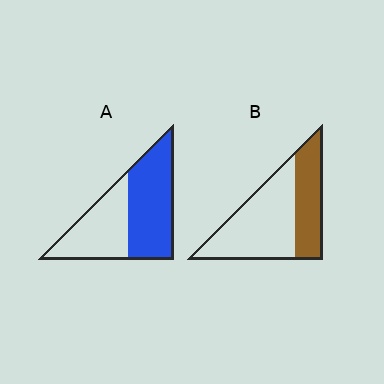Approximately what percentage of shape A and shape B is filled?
A is approximately 55% and B is approximately 35%.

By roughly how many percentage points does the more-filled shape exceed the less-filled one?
By roughly 20 percentage points (A over B).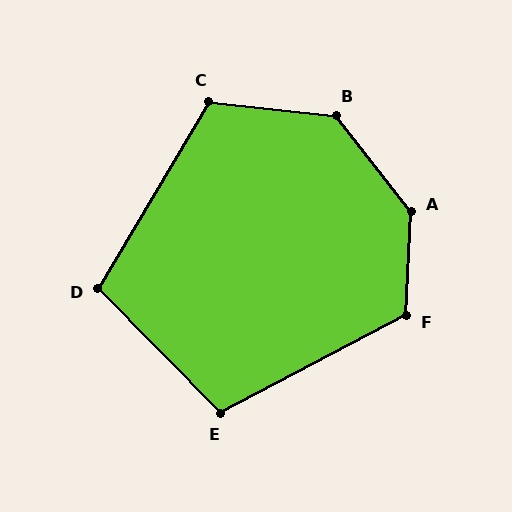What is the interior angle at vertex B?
Approximately 134 degrees (obtuse).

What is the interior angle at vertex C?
Approximately 114 degrees (obtuse).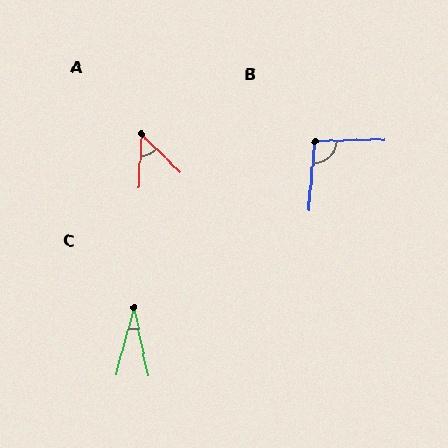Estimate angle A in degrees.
Approximately 47 degrees.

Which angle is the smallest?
C, at approximately 26 degrees.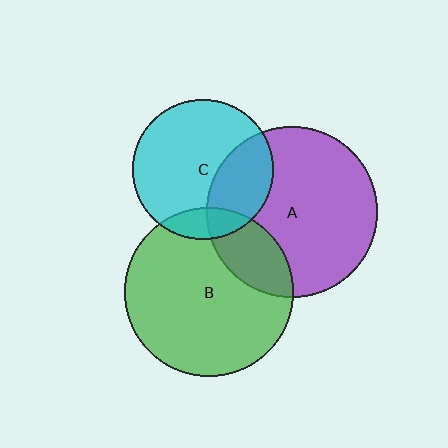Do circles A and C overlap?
Yes.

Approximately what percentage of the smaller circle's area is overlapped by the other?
Approximately 30%.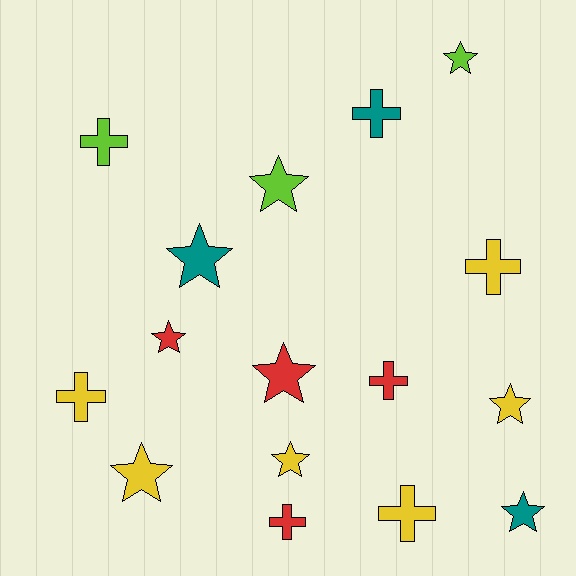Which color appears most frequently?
Yellow, with 6 objects.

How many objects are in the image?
There are 16 objects.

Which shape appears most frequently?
Star, with 9 objects.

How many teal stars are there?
There are 2 teal stars.